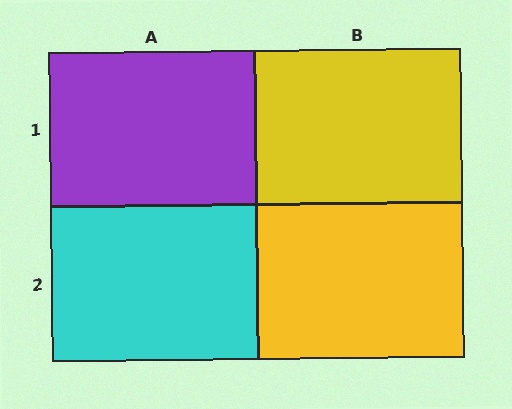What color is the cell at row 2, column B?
Yellow.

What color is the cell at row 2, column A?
Cyan.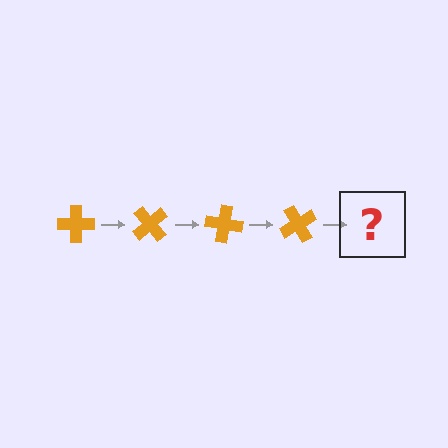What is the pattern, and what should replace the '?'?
The pattern is that the cross rotates 50 degrees each step. The '?' should be an orange cross rotated 200 degrees.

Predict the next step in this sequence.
The next step is an orange cross rotated 200 degrees.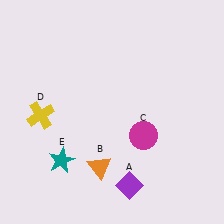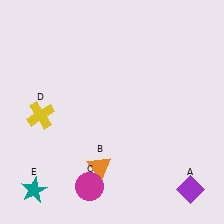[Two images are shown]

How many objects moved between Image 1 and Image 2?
3 objects moved between the two images.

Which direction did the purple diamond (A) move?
The purple diamond (A) moved right.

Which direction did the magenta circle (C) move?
The magenta circle (C) moved left.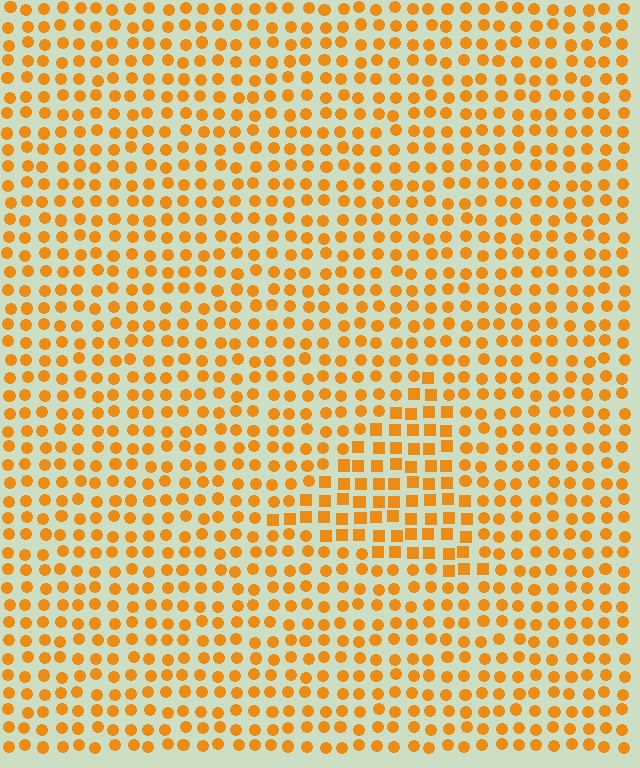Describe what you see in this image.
The image is filled with small orange elements arranged in a uniform grid. A triangle-shaped region contains squares, while the surrounding area contains circles. The boundary is defined purely by the change in element shape.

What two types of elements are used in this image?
The image uses squares inside the triangle region and circles outside it.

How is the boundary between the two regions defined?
The boundary is defined by a change in element shape: squares inside vs. circles outside. All elements share the same color and spacing.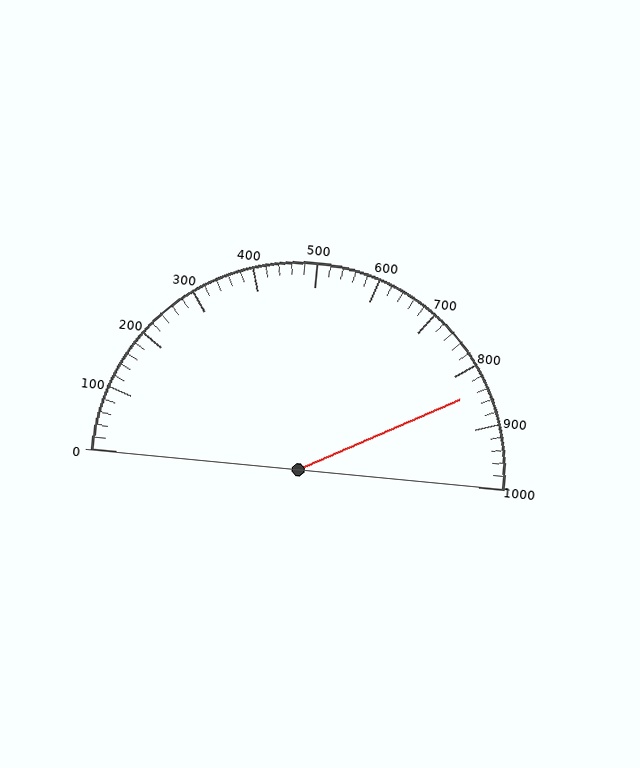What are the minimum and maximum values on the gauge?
The gauge ranges from 0 to 1000.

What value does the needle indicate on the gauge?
The needle indicates approximately 840.